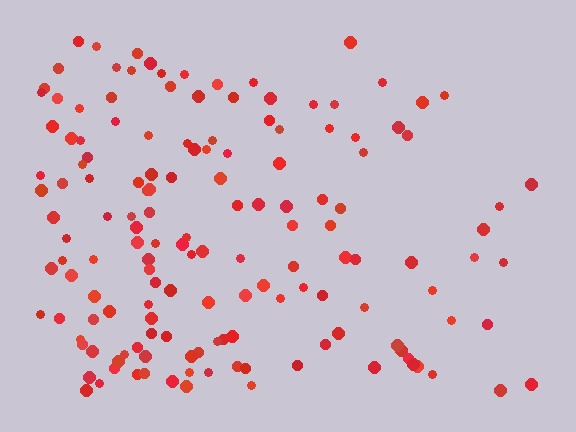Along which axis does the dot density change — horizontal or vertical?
Horizontal.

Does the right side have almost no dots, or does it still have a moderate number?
Still a moderate number, just noticeably fewer than the left.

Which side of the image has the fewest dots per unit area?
The right.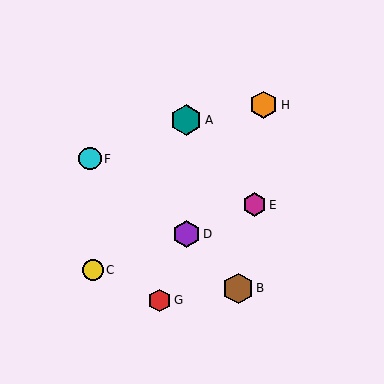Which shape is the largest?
The teal hexagon (labeled A) is the largest.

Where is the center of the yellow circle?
The center of the yellow circle is at (93, 270).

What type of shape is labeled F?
Shape F is a cyan circle.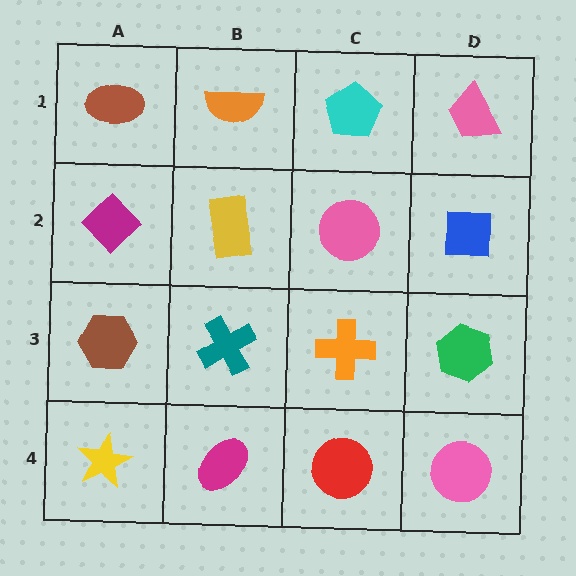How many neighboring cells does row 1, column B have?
3.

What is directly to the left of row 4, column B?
A yellow star.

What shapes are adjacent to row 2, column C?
A cyan pentagon (row 1, column C), an orange cross (row 3, column C), a yellow rectangle (row 2, column B), a blue square (row 2, column D).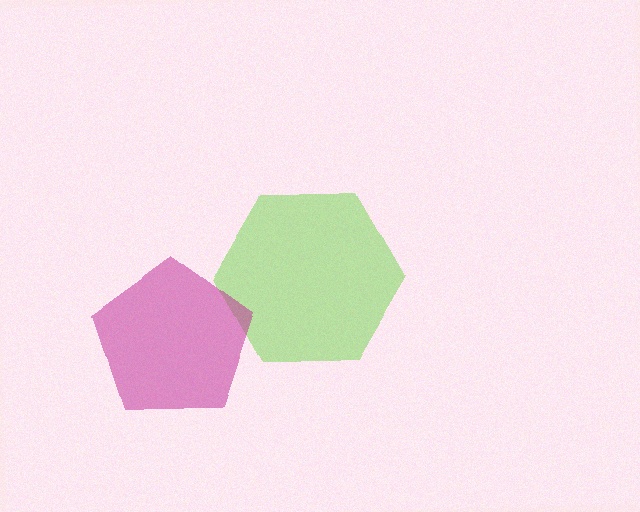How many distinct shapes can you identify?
There are 2 distinct shapes: a lime hexagon, a magenta pentagon.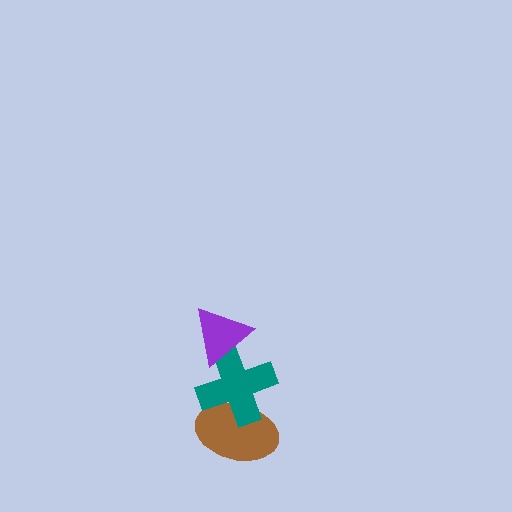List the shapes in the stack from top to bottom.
From top to bottom: the purple triangle, the teal cross, the brown ellipse.